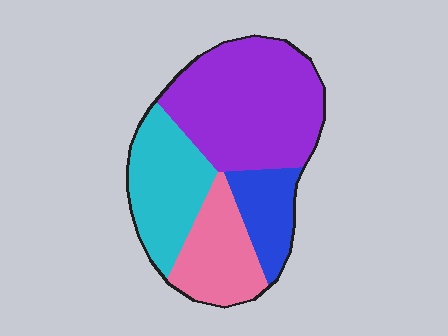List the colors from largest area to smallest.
From largest to smallest: purple, cyan, pink, blue.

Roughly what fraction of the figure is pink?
Pink covers around 20% of the figure.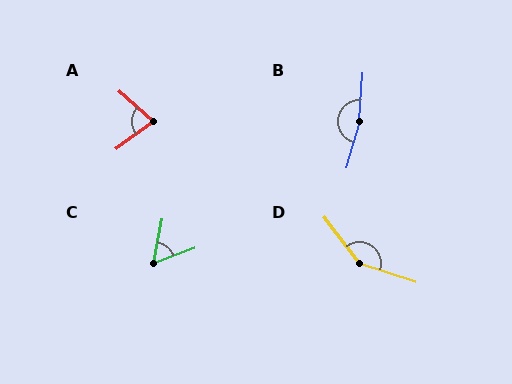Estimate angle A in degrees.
Approximately 78 degrees.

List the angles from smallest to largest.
C (59°), A (78°), D (145°), B (168°).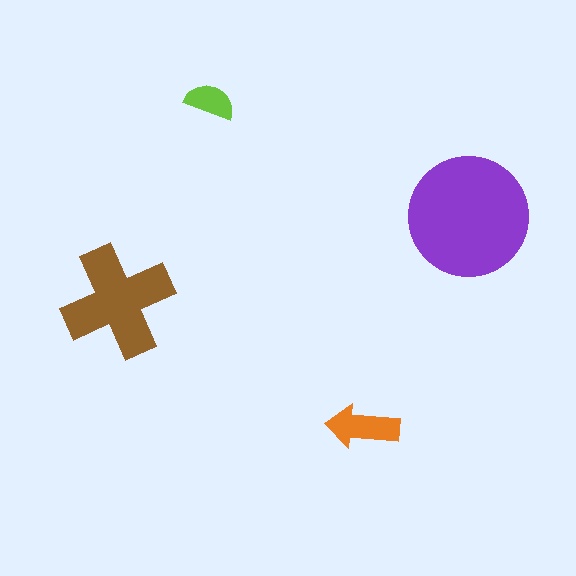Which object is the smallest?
The lime semicircle.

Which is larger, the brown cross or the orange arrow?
The brown cross.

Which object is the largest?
The purple circle.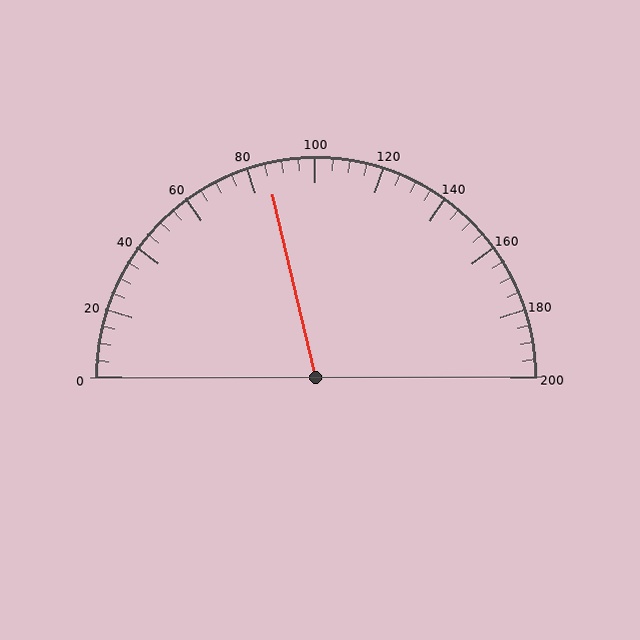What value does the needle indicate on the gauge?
The needle indicates approximately 85.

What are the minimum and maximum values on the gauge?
The gauge ranges from 0 to 200.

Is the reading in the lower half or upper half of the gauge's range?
The reading is in the lower half of the range (0 to 200).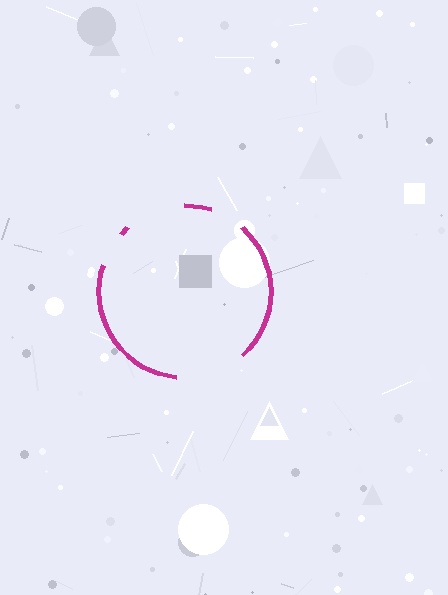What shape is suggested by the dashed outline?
The dashed outline suggests a circle.